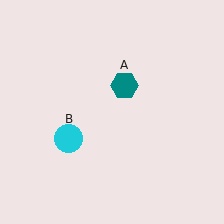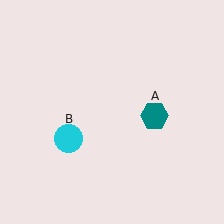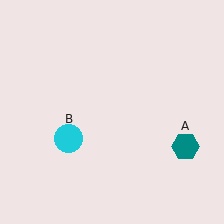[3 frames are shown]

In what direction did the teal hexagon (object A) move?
The teal hexagon (object A) moved down and to the right.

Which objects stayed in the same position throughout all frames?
Cyan circle (object B) remained stationary.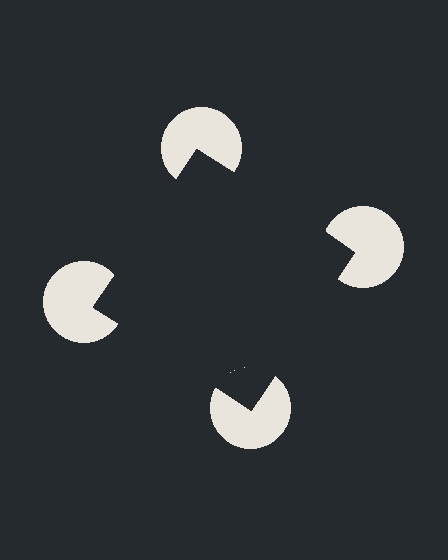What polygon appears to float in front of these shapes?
An illusory square — its edges are inferred from the aligned wedge cuts in the pac-man discs, not physically drawn.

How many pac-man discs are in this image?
There are 4 — one at each vertex of the illusory square.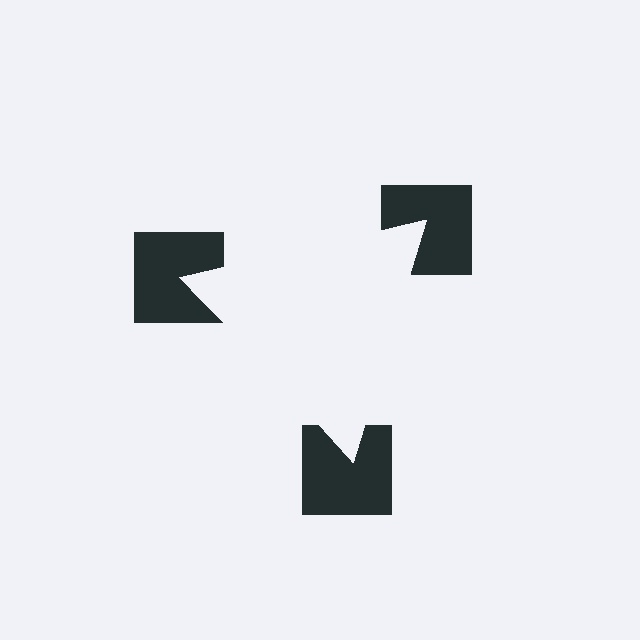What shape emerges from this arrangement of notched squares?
An illusory triangle — its edges are inferred from the aligned wedge cuts in the notched squares, not physically drawn.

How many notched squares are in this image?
There are 3 — one at each vertex of the illusory triangle.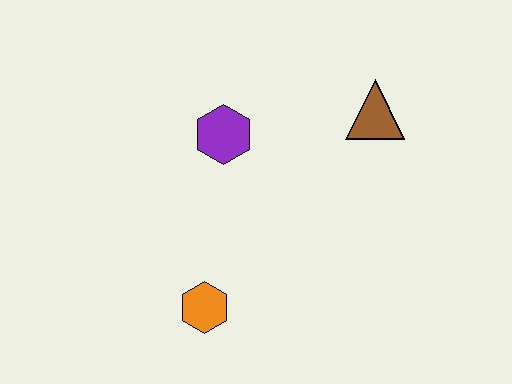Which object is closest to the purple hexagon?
The brown triangle is closest to the purple hexagon.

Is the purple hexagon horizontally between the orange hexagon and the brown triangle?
Yes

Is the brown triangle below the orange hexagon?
No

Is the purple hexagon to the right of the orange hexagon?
Yes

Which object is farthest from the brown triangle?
The orange hexagon is farthest from the brown triangle.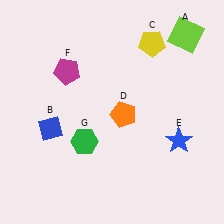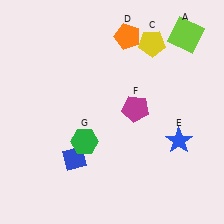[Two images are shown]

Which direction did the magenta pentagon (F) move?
The magenta pentagon (F) moved right.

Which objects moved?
The objects that moved are: the blue diamond (B), the orange pentagon (D), the magenta pentagon (F).